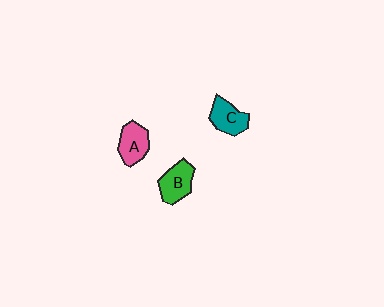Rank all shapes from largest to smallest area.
From largest to smallest: B (green), A (pink), C (teal).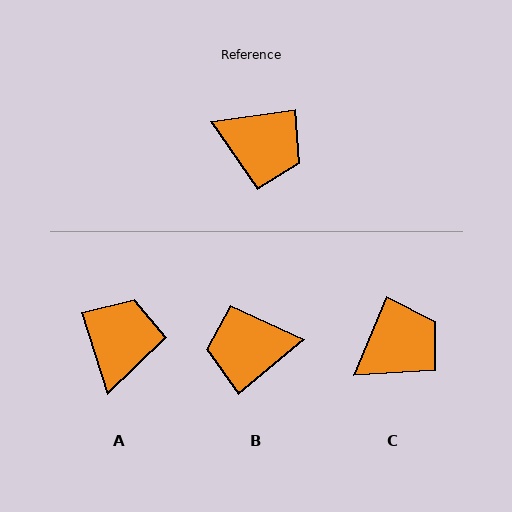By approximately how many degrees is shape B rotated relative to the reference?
Approximately 149 degrees clockwise.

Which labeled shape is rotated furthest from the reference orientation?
B, about 149 degrees away.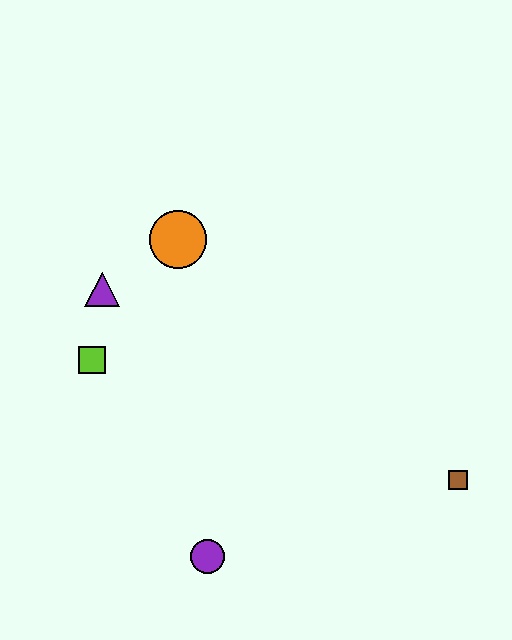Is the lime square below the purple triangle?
Yes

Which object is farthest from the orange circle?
The brown square is farthest from the orange circle.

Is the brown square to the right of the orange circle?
Yes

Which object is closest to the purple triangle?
The lime square is closest to the purple triangle.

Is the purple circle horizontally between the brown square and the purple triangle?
Yes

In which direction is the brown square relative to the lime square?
The brown square is to the right of the lime square.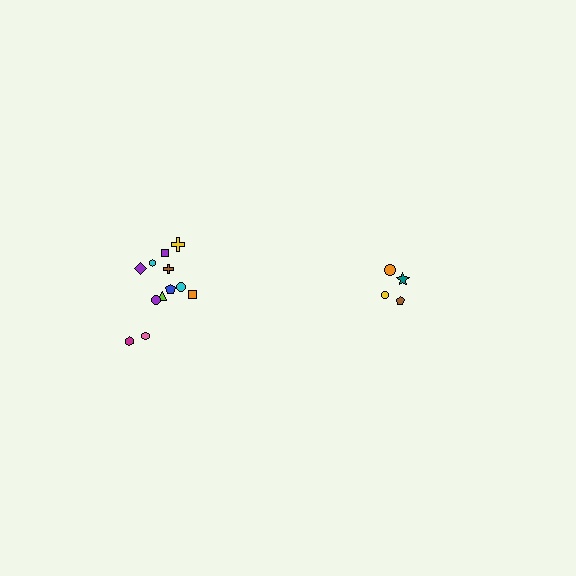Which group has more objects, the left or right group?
The left group.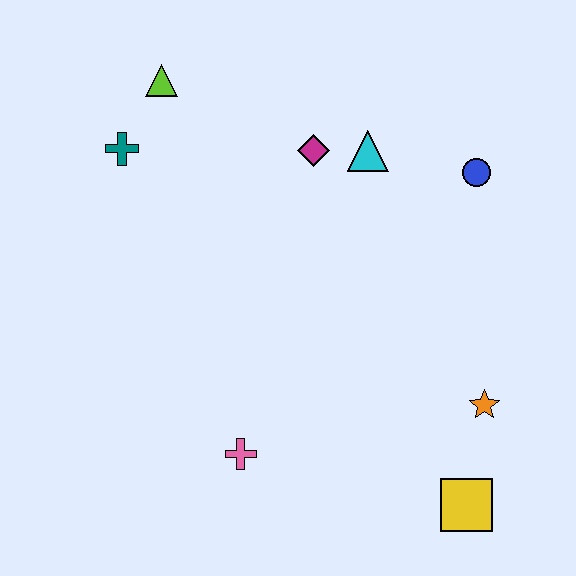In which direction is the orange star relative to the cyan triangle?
The orange star is below the cyan triangle.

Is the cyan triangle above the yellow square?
Yes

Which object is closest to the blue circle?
The cyan triangle is closest to the blue circle.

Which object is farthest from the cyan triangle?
The yellow square is farthest from the cyan triangle.